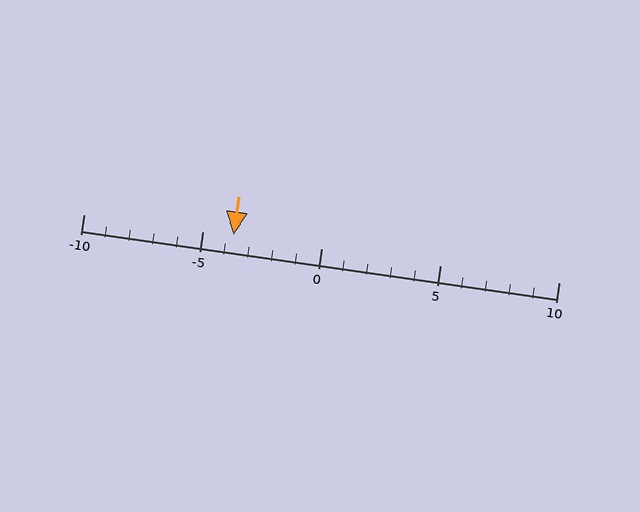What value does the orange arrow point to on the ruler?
The orange arrow points to approximately -4.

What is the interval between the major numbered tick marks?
The major tick marks are spaced 5 units apart.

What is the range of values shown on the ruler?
The ruler shows values from -10 to 10.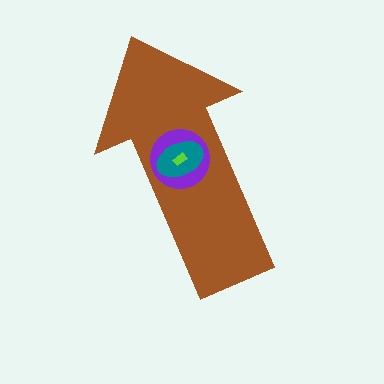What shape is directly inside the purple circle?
The teal ellipse.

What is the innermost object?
The lime rectangle.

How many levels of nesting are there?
4.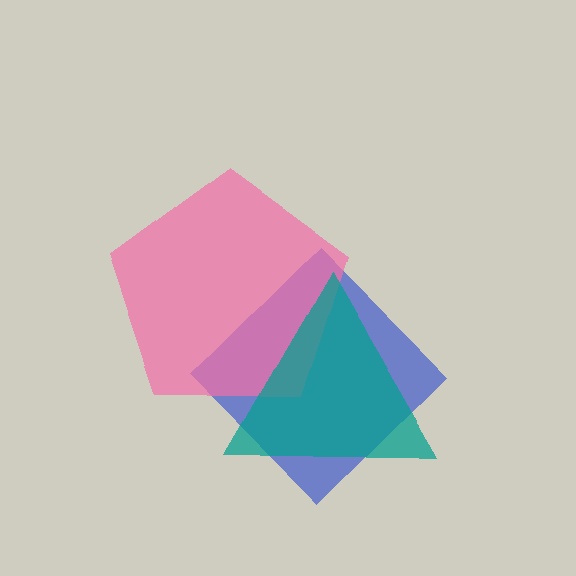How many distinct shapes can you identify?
There are 3 distinct shapes: a blue diamond, a pink pentagon, a teal triangle.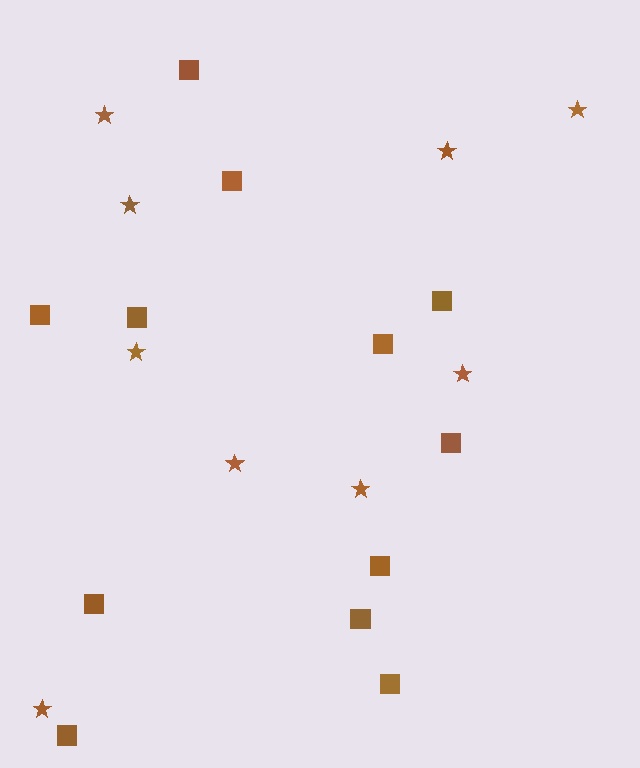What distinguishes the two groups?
There are 2 groups: one group of stars (9) and one group of squares (12).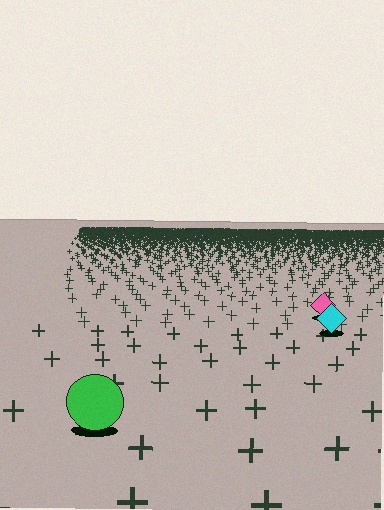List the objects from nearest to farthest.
From nearest to farthest: the green circle, the cyan diamond, the pink diamond.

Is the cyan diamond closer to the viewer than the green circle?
No. The green circle is closer — you can tell from the texture gradient: the ground texture is coarser near it.